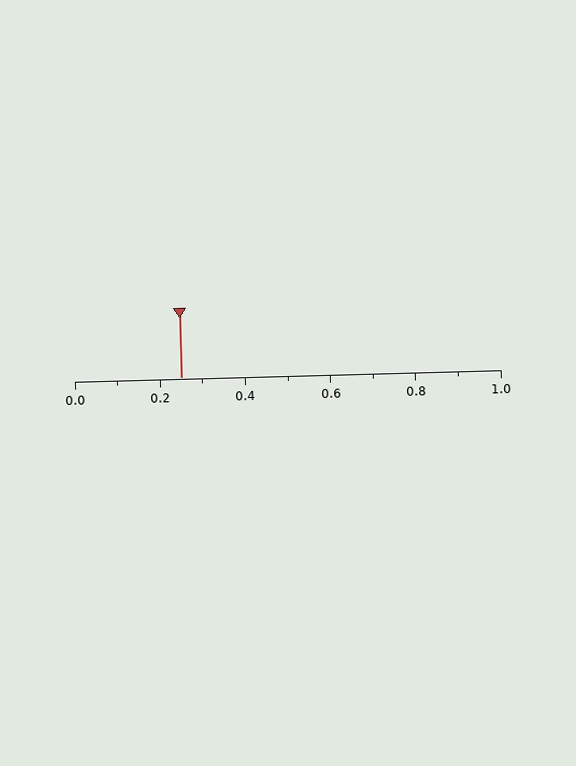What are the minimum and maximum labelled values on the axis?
The axis runs from 0.0 to 1.0.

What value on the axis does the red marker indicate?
The marker indicates approximately 0.25.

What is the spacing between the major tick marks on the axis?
The major ticks are spaced 0.2 apart.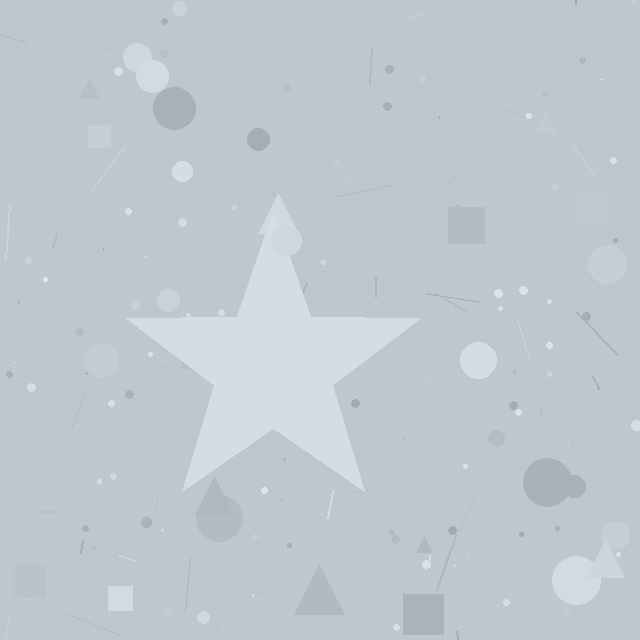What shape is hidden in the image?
A star is hidden in the image.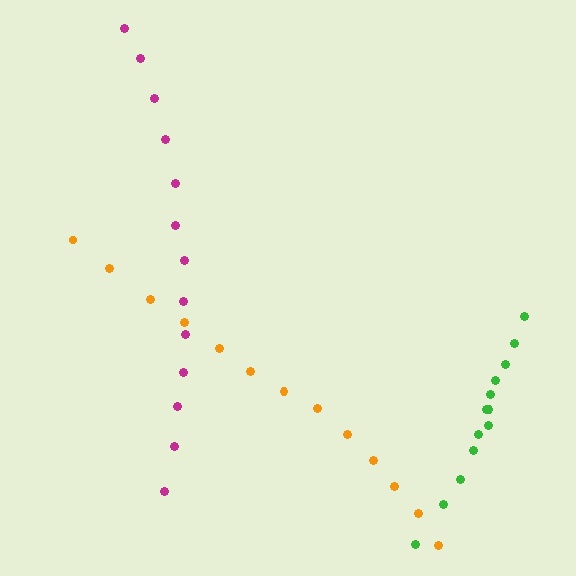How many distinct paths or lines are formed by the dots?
There are 3 distinct paths.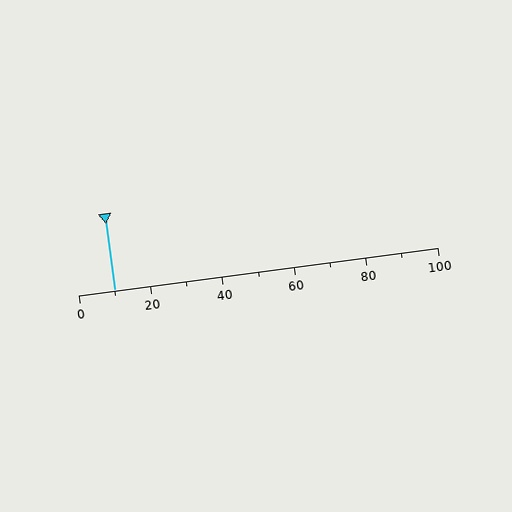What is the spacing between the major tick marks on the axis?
The major ticks are spaced 20 apart.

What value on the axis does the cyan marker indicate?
The marker indicates approximately 10.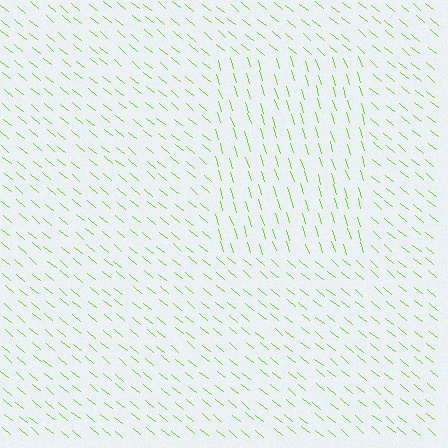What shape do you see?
I see a rectangle.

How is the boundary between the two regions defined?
The boundary is defined purely by a change in line orientation (approximately 33 degrees difference). All lines are the same color and thickness.